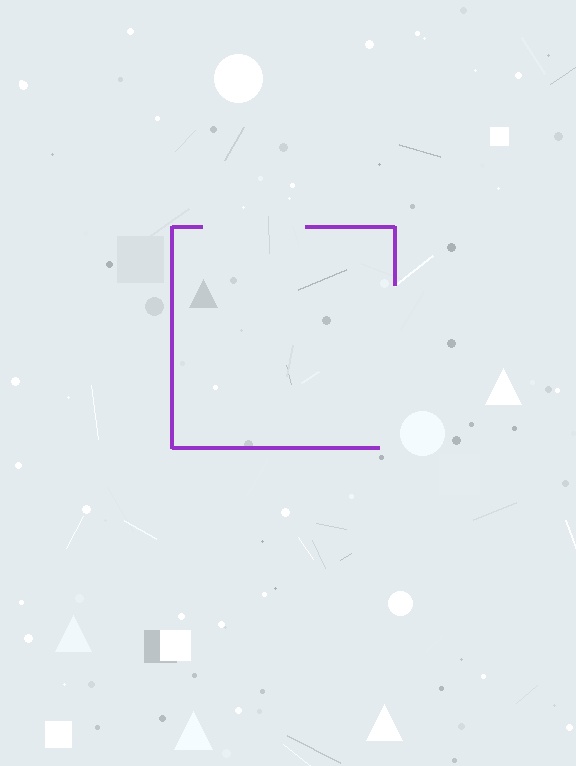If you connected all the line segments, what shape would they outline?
They would outline a square.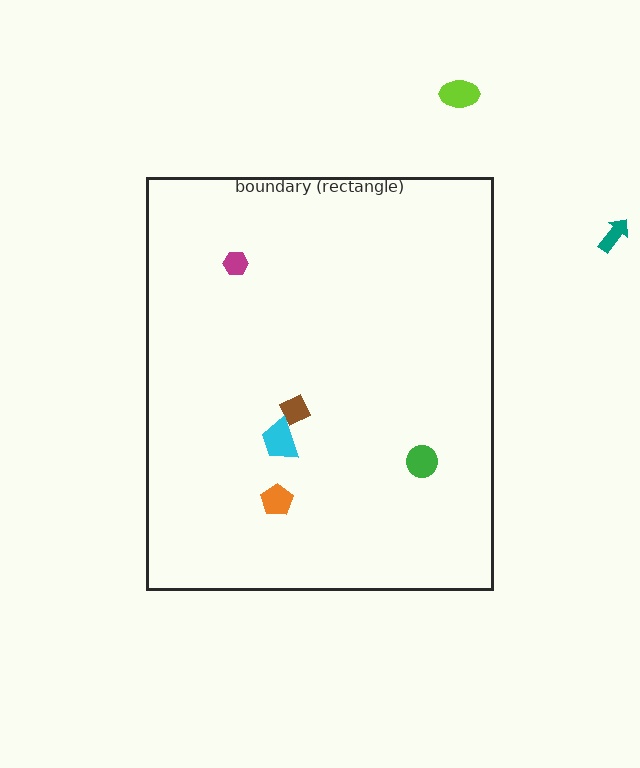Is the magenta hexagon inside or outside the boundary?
Inside.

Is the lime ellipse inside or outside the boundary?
Outside.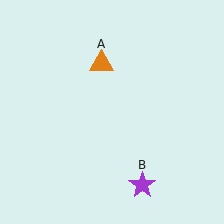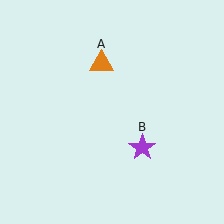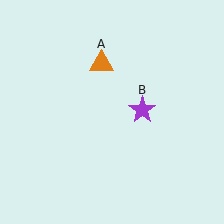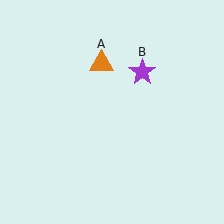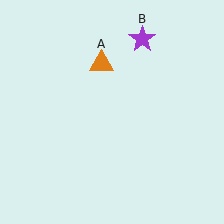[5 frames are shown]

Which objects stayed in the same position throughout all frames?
Orange triangle (object A) remained stationary.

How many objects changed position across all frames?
1 object changed position: purple star (object B).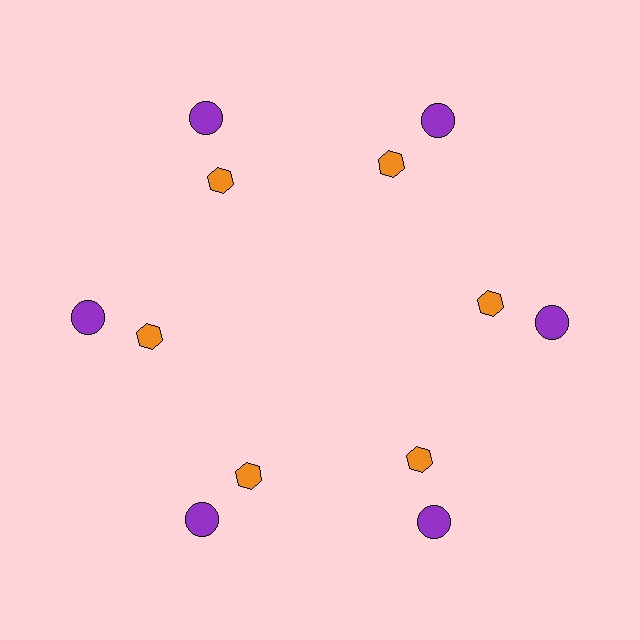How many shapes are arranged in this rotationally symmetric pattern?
There are 12 shapes, arranged in 6 groups of 2.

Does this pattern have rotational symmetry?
Yes, this pattern has 6-fold rotational symmetry. It looks the same after rotating 60 degrees around the center.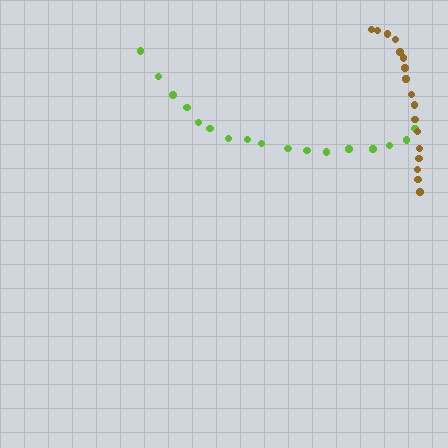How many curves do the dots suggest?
There are 2 distinct paths.